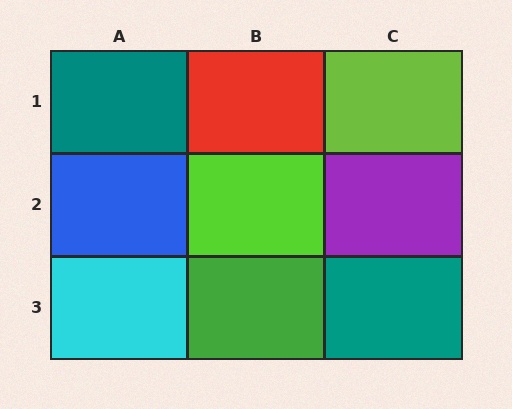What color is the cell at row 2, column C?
Purple.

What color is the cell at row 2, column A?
Blue.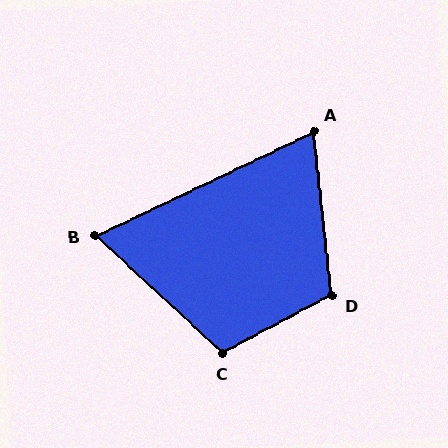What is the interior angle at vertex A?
Approximately 71 degrees (acute).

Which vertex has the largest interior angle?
D, at approximately 112 degrees.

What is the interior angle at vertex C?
Approximately 109 degrees (obtuse).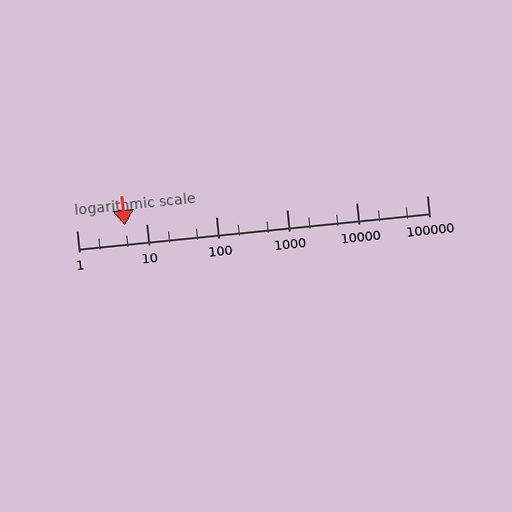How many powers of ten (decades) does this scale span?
The scale spans 5 decades, from 1 to 100000.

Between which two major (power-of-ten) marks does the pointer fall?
The pointer is between 1 and 10.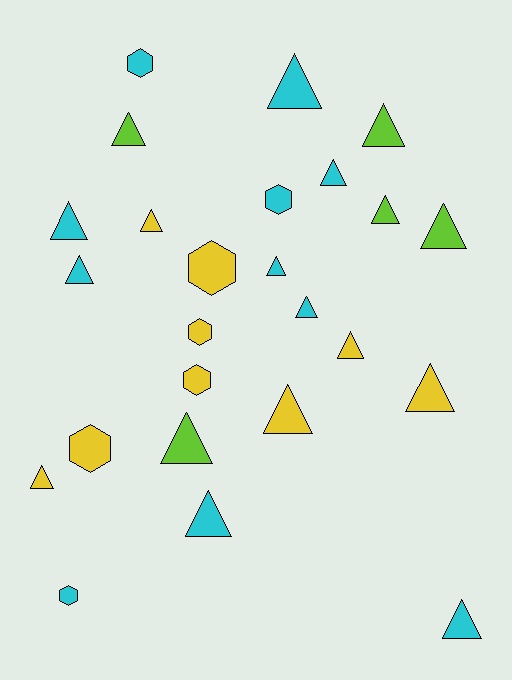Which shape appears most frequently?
Triangle, with 18 objects.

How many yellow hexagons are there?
There are 4 yellow hexagons.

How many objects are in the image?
There are 25 objects.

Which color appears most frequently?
Cyan, with 11 objects.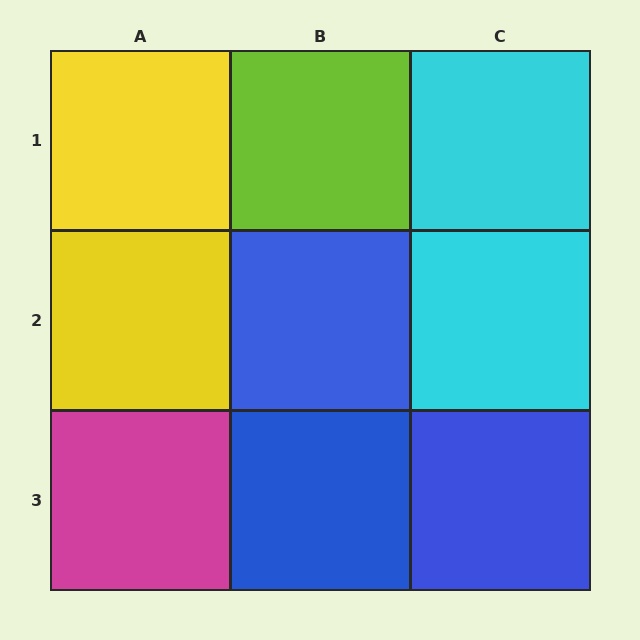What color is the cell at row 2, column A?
Yellow.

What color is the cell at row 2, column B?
Blue.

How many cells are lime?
1 cell is lime.